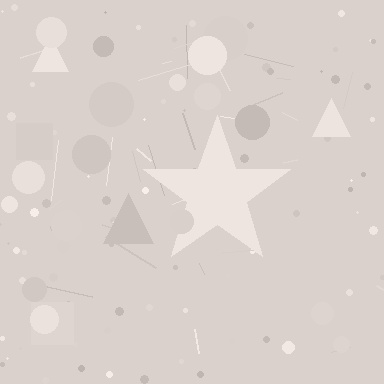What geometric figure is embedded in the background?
A star is embedded in the background.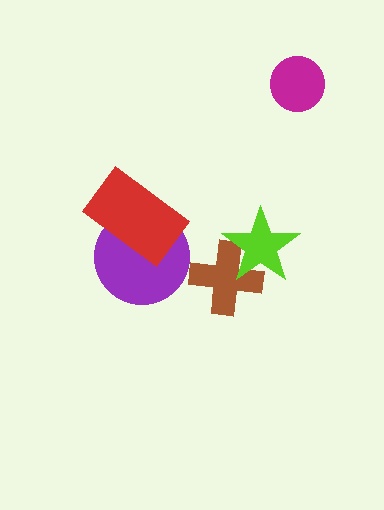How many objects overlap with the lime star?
1 object overlaps with the lime star.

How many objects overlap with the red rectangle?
1 object overlaps with the red rectangle.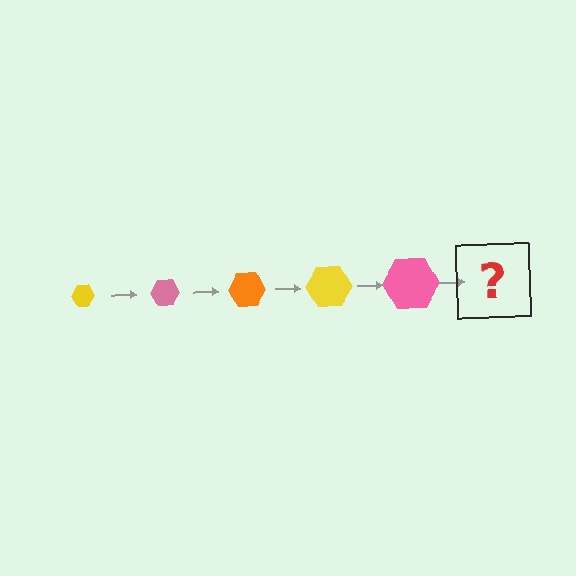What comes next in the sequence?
The next element should be an orange hexagon, larger than the previous one.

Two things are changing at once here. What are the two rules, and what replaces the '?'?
The two rules are that the hexagon grows larger each step and the color cycles through yellow, pink, and orange. The '?' should be an orange hexagon, larger than the previous one.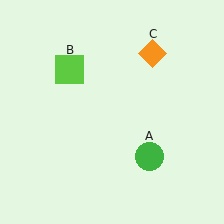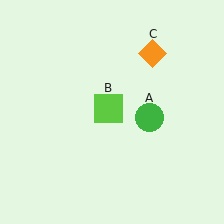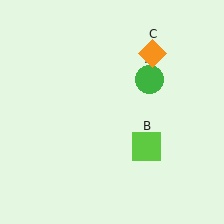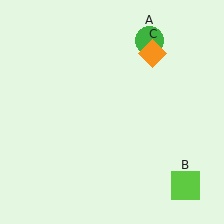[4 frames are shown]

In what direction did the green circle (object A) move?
The green circle (object A) moved up.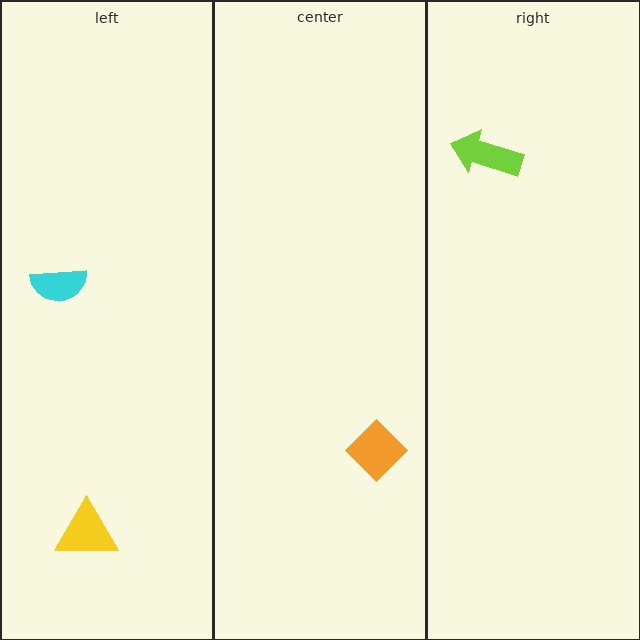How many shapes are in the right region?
1.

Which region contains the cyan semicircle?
The left region.